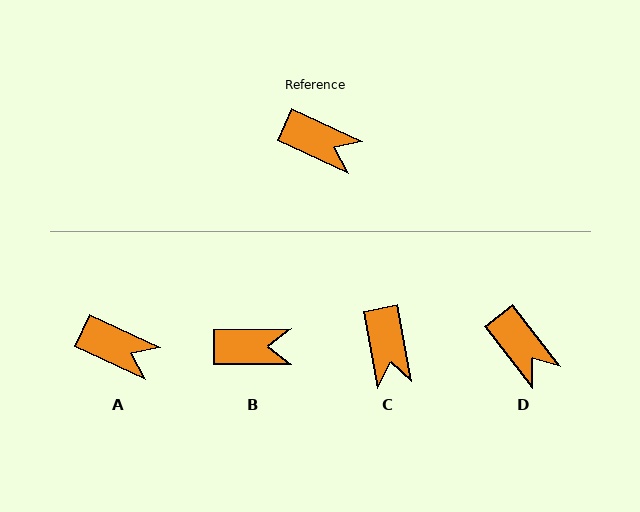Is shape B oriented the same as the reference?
No, it is off by about 25 degrees.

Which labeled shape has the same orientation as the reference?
A.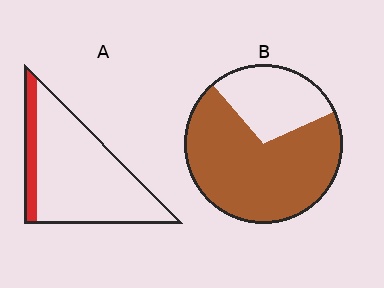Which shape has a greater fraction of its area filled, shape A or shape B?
Shape B.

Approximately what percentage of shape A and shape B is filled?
A is approximately 15% and B is approximately 70%.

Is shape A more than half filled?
No.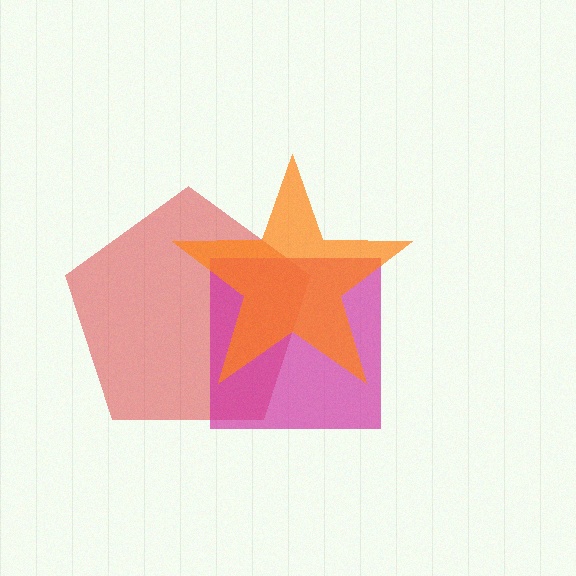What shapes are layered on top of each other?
The layered shapes are: a red pentagon, a magenta square, an orange star.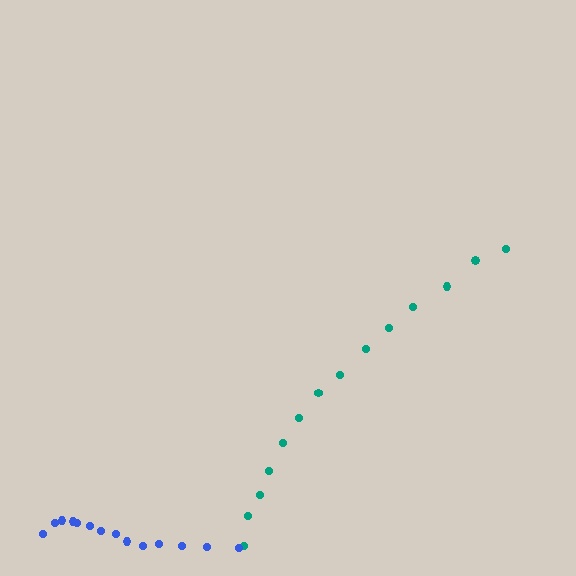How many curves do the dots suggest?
There are 2 distinct paths.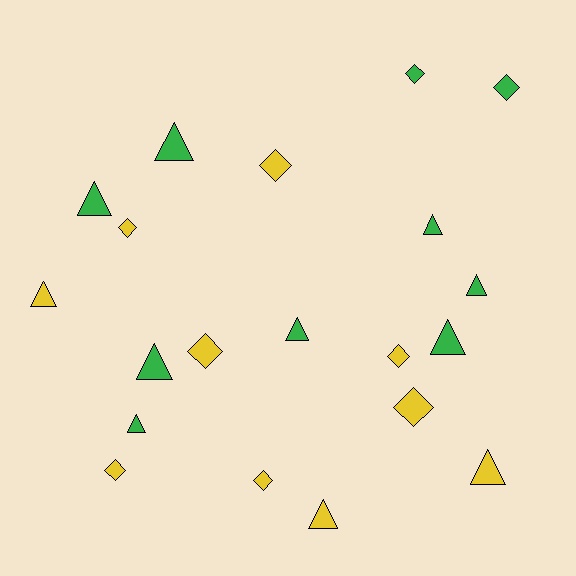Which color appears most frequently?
Green, with 10 objects.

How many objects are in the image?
There are 20 objects.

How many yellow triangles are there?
There are 3 yellow triangles.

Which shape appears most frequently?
Triangle, with 11 objects.